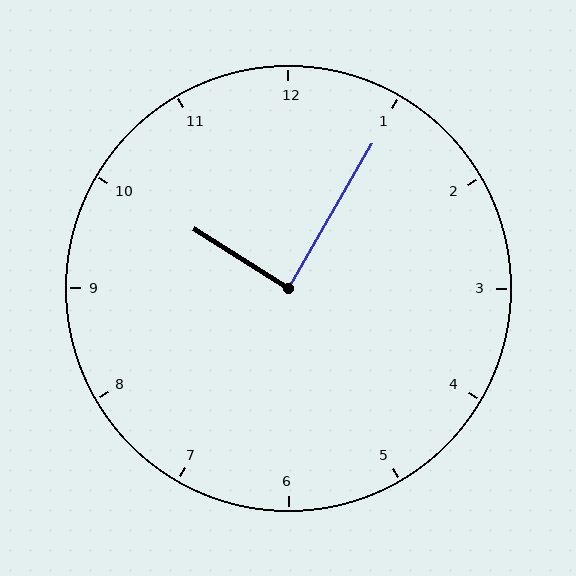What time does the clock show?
10:05.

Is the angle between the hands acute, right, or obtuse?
It is right.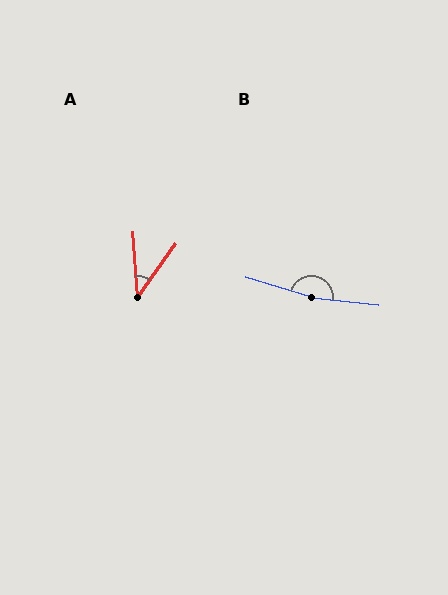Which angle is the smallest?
A, at approximately 39 degrees.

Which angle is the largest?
B, at approximately 169 degrees.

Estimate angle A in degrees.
Approximately 39 degrees.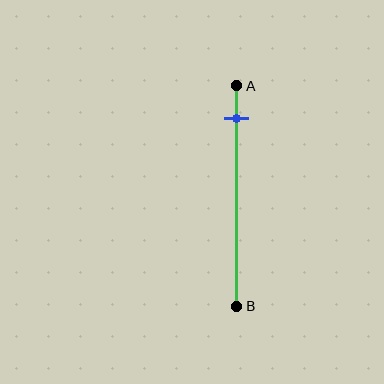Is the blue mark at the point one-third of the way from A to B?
No, the mark is at about 15% from A, not at the 33% one-third point.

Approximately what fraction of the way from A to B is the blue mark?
The blue mark is approximately 15% of the way from A to B.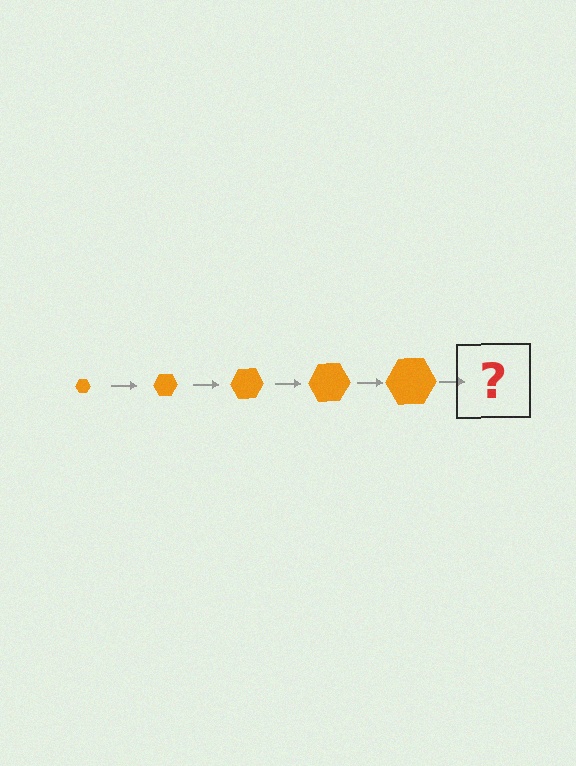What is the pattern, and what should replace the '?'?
The pattern is that the hexagon gets progressively larger each step. The '?' should be an orange hexagon, larger than the previous one.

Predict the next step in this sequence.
The next step is an orange hexagon, larger than the previous one.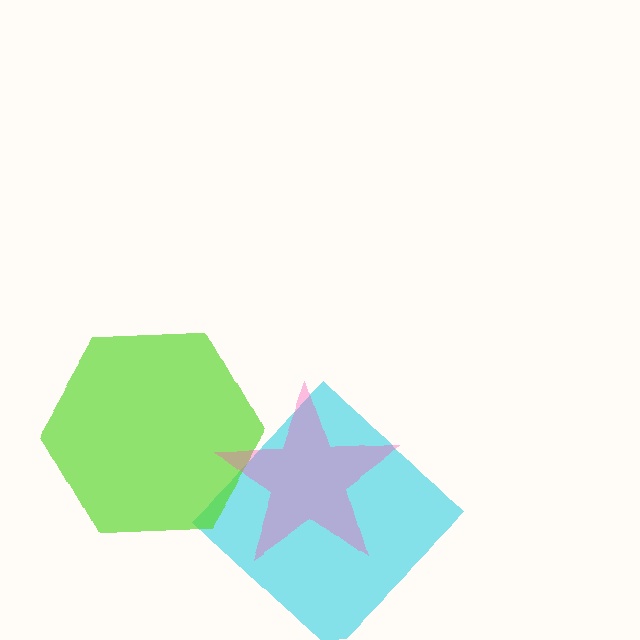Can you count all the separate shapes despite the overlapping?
Yes, there are 3 separate shapes.